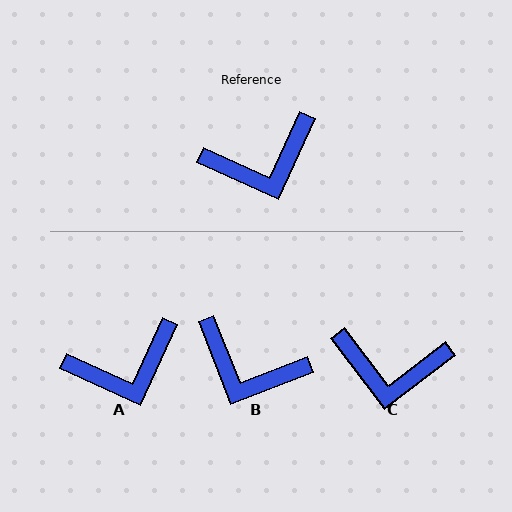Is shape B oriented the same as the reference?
No, it is off by about 44 degrees.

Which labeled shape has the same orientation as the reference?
A.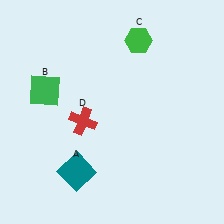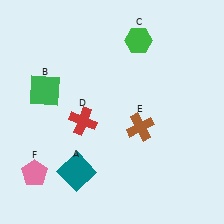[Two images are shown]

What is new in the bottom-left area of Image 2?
A pink pentagon (F) was added in the bottom-left area of Image 2.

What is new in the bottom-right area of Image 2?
A brown cross (E) was added in the bottom-right area of Image 2.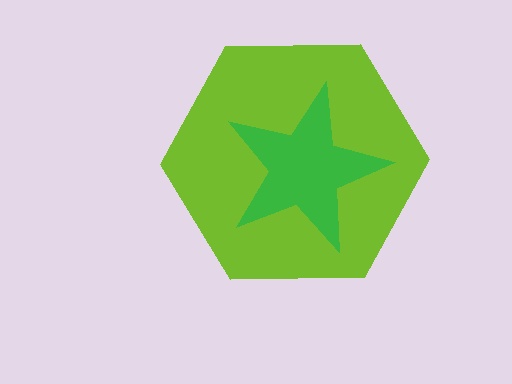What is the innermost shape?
The green star.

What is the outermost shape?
The lime hexagon.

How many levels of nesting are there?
2.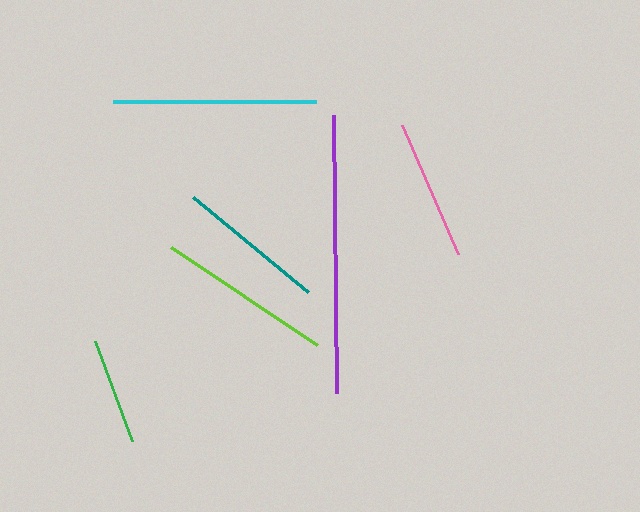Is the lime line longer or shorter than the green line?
The lime line is longer than the green line.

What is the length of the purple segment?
The purple segment is approximately 279 pixels long.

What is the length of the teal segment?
The teal segment is approximately 149 pixels long.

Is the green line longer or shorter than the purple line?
The purple line is longer than the green line.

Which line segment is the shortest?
The green line is the shortest at approximately 107 pixels.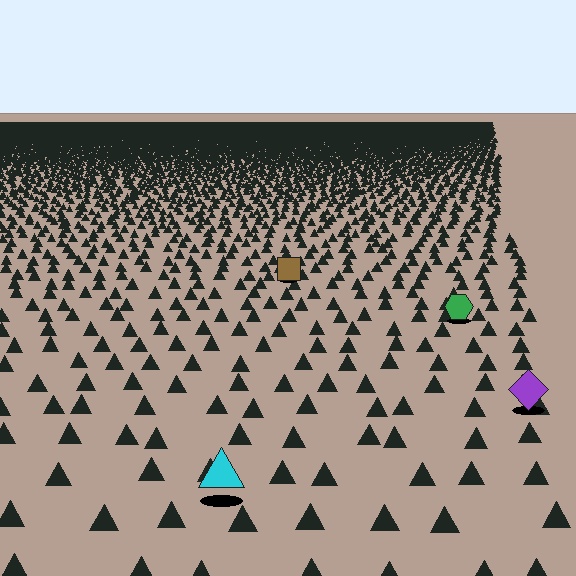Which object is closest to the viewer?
The cyan triangle is closest. The texture marks near it are larger and more spread out.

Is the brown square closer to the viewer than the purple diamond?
No. The purple diamond is closer — you can tell from the texture gradient: the ground texture is coarser near it.